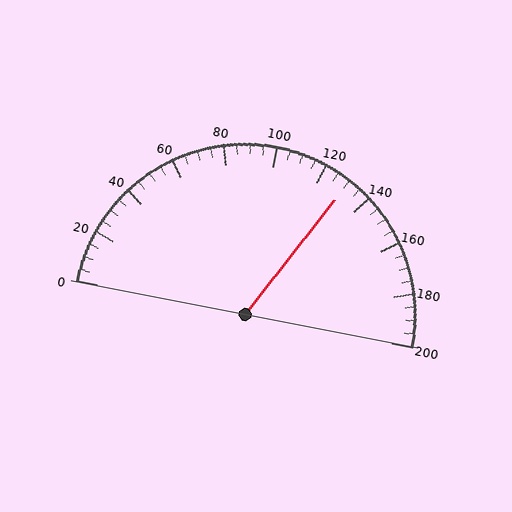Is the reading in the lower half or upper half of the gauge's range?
The reading is in the upper half of the range (0 to 200).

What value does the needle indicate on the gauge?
The needle indicates approximately 130.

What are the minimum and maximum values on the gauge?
The gauge ranges from 0 to 200.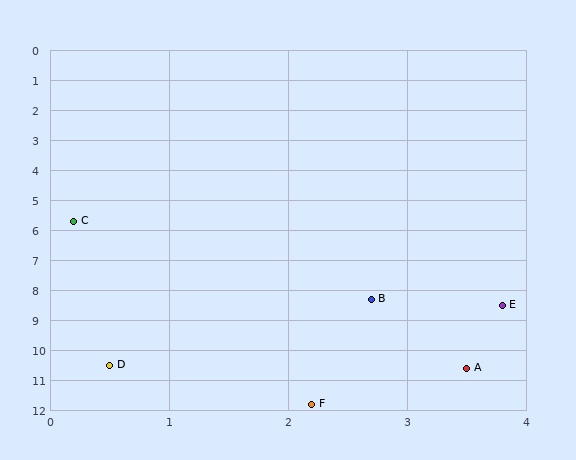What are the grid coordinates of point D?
Point D is at approximately (0.5, 10.5).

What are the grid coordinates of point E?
Point E is at approximately (3.8, 8.5).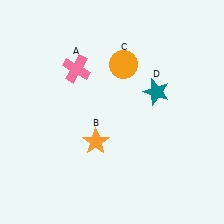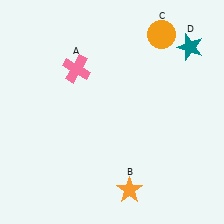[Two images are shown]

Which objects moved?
The objects that moved are: the orange star (B), the orange circle (C), the teal star (D).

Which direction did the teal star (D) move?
The teal star (D) moved up.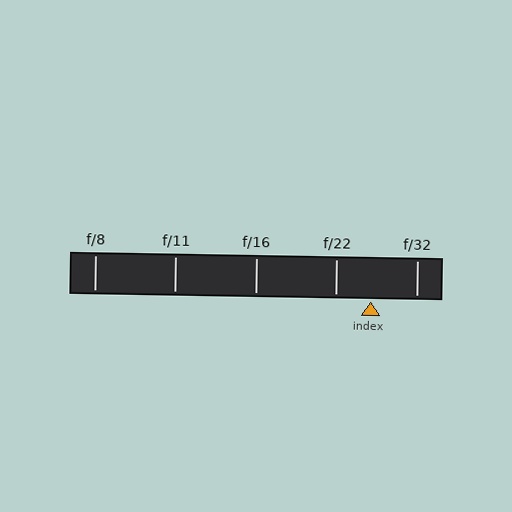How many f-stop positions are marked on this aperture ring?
There are 5 f-stop positions marked.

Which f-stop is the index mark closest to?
The index mark is closest to f/22.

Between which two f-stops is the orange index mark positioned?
The index mark is between f/22 and f/32.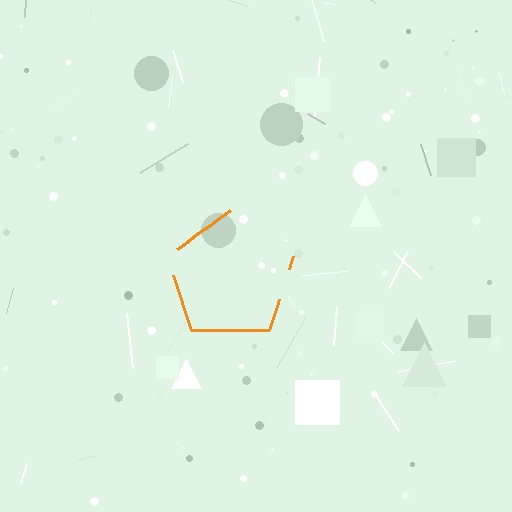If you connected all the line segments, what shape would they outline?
They would outline a pentagon.